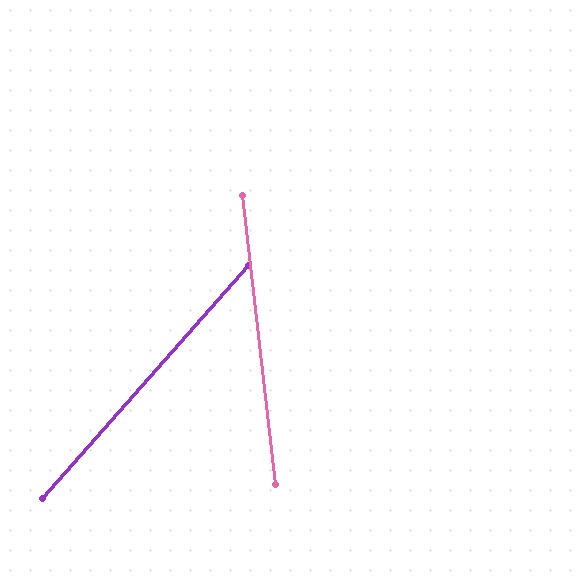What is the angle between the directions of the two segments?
Approximately 48 degrees.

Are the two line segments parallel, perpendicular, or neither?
Neither parallel nor perpendicular — they differ by about 48°.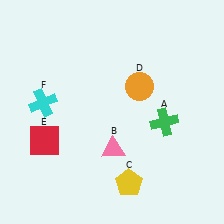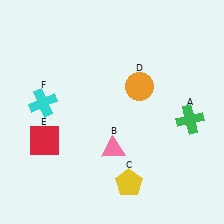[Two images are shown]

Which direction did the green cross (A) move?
The green cross (A) moved right.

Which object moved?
The green cross (A) moved right.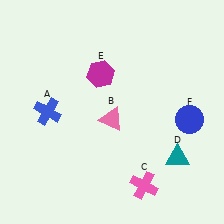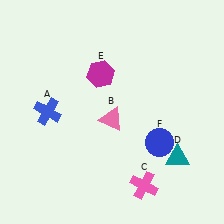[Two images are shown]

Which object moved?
The blue circle (F) moved left.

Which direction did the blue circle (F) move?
The blue circle (F) moved left.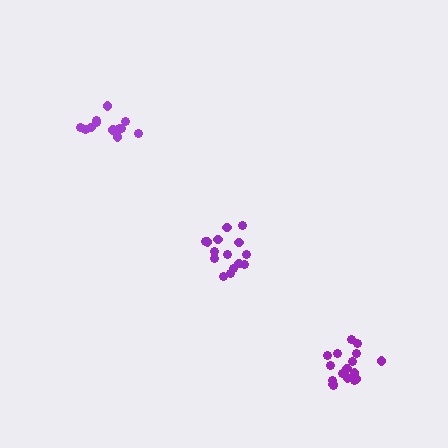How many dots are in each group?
Group 1: 17 dots, Group 2: 15 dots, Group 3: 13 dots (45 total).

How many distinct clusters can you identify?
There are 3 distinct clusters.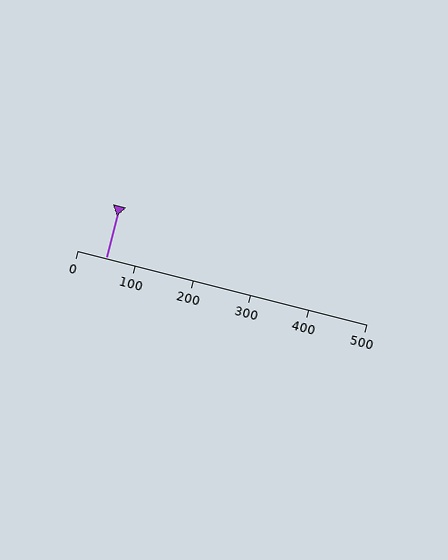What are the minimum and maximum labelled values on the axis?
The axis runs from 0 to 500.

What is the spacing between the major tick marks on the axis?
The major ticks are spaced 100 apart.